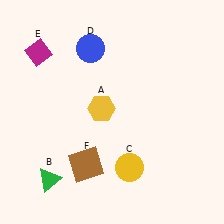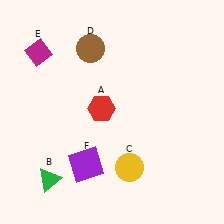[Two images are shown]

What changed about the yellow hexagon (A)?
In Image 1, A is yellow. In Image 2, it changed to red.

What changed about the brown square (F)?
In Image 1, F is brown. In Image 2, it changed to purple.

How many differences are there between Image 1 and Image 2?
There are 3 differences between the two images.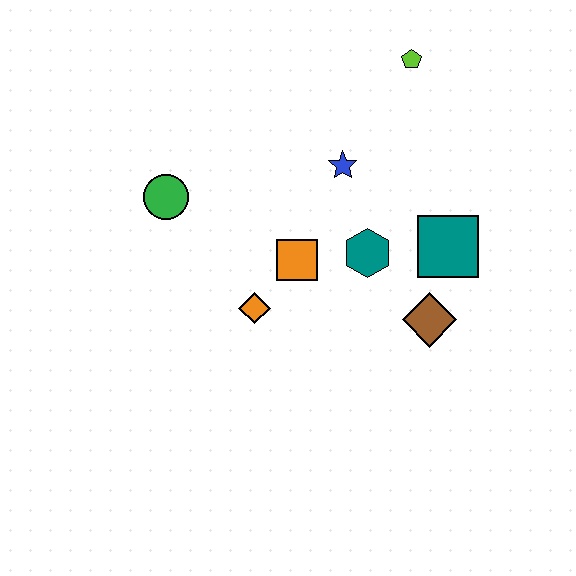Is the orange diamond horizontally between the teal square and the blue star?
No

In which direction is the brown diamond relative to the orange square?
The brown diamond is to the right of the orange square.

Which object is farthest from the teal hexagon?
The green circle is farthest from the teal hexagon.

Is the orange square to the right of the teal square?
No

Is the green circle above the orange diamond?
Yes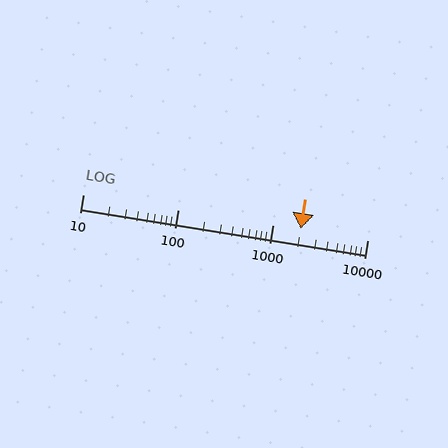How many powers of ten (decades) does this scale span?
The scale spans 3 decades, from 10 to 10000.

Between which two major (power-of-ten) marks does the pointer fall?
The pointer is between 1000 and 10000.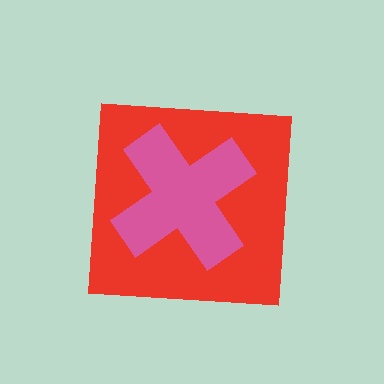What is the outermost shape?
The red square.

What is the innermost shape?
The pink cross.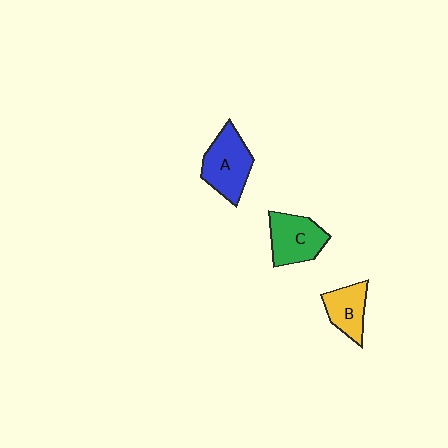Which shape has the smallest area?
Shape B (yellow).